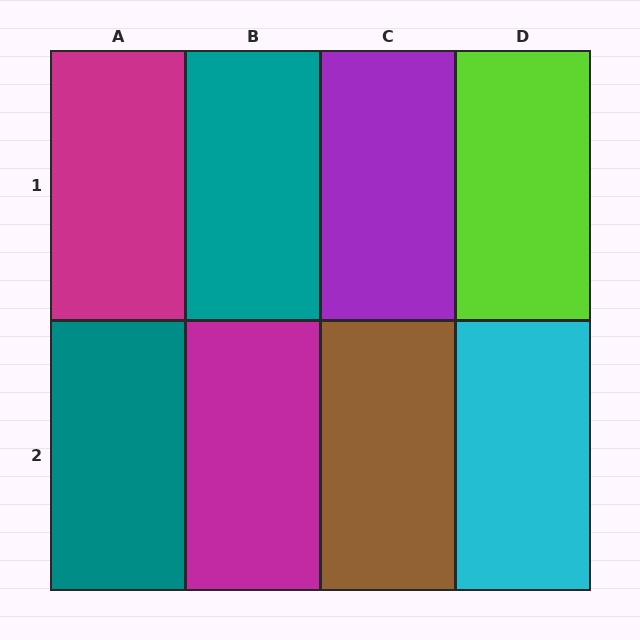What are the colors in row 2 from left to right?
Teal, magenta, brown, cyan.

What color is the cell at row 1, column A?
Magenta.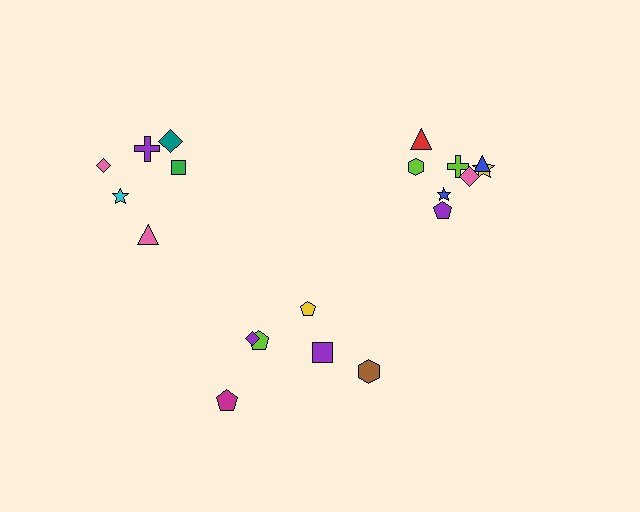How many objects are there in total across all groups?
There are 20 objects.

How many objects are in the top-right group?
There are 8 objects.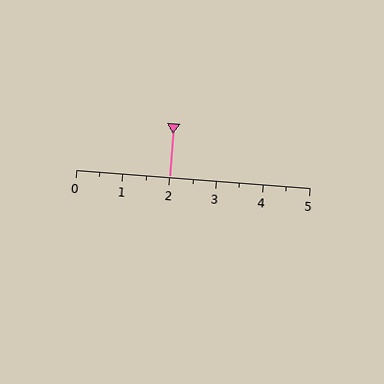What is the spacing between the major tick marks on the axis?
The major ticks are spaced 1 apart.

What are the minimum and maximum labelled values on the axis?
The axis runs from 0 to 5.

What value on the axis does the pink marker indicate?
The marker indicates approximately 2.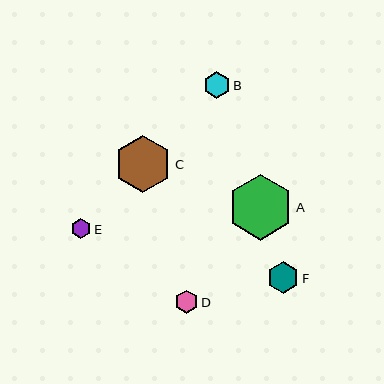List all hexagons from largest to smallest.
From largest to smallest: A, C, F, B, D, E.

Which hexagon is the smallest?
Hexagon E is the smallest with a size of approximately 20 pixels.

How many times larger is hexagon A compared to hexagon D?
Hexagon A is approximately 2.8 times the size of hexagon D.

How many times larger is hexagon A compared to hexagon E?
Hexagon A is approximately 3.3 times the size of hexagon E.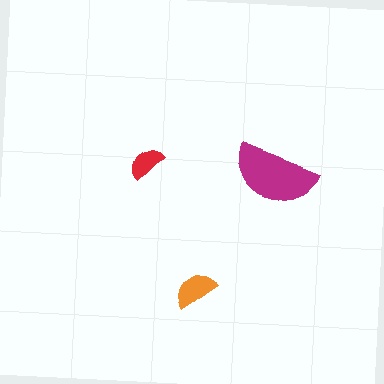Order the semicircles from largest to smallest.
the magenta one, the orange one, the red one.